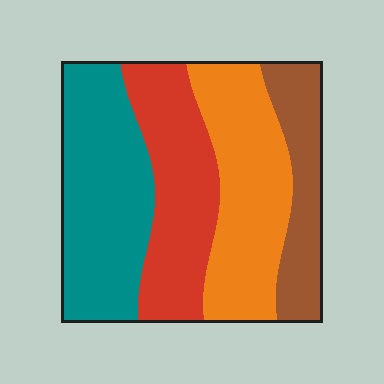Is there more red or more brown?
Red.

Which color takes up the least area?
Brown, at roughly 15%.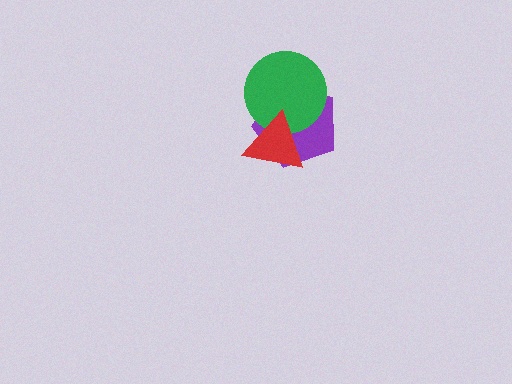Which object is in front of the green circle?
The red triangle is in front of the green circle.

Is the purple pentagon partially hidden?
Yes, it is partially covered by another shape.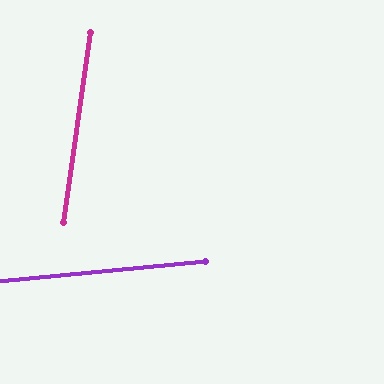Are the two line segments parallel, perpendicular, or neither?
Neither parallel nor perpendicular — they differ by about 76°.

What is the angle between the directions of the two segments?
Approximately 76 degrees.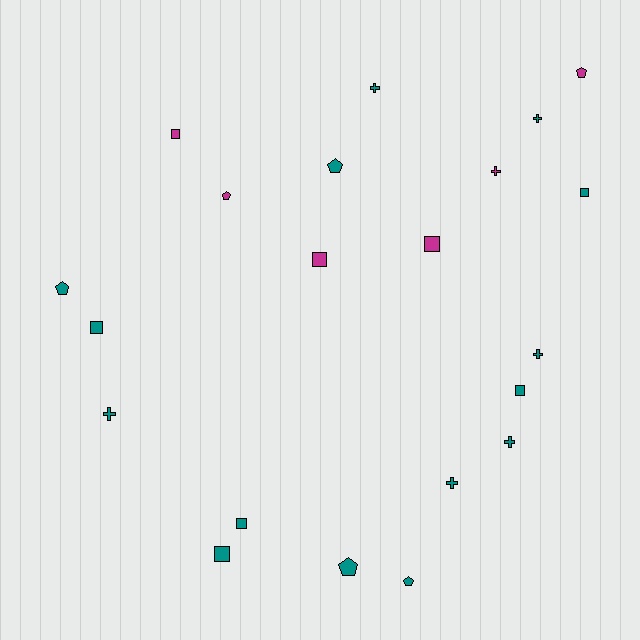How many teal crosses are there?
There are 6 teal crosses.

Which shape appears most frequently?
Square, with 8 objects.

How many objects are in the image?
There are 21 objects.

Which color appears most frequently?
Teal, with 15 objects.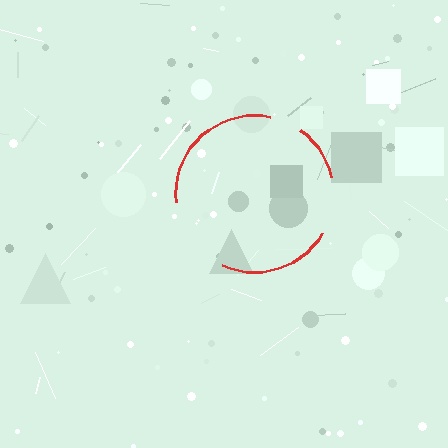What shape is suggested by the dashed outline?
The dashed outline suggests a circle.